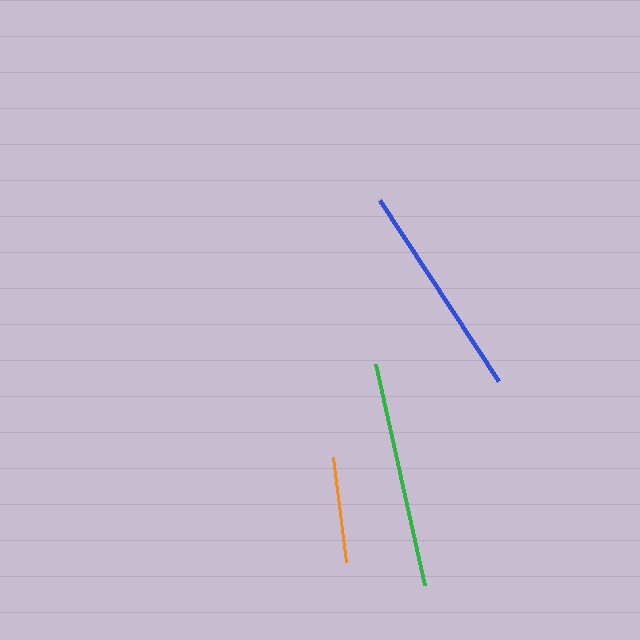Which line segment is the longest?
The green line is the longest at approximately 227 pixels.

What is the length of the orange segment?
The orange segment is approximately 106 pixels long.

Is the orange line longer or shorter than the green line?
The green line is longer than the orange line.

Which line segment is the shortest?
The orange line is the shortest at approximately 106 pixels.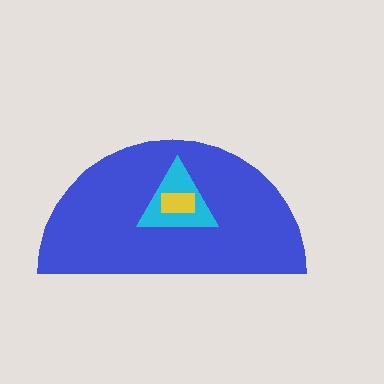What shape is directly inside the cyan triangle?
The yellow rectangle.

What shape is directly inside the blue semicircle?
The cyan triangle.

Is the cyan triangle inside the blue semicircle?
Yes.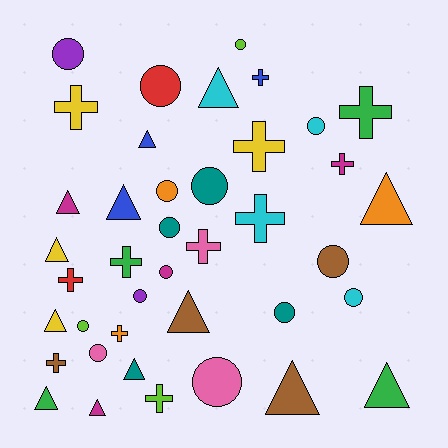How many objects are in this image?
There are 40 objects.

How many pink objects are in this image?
There are 3 pink objects.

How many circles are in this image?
There are 15 circles.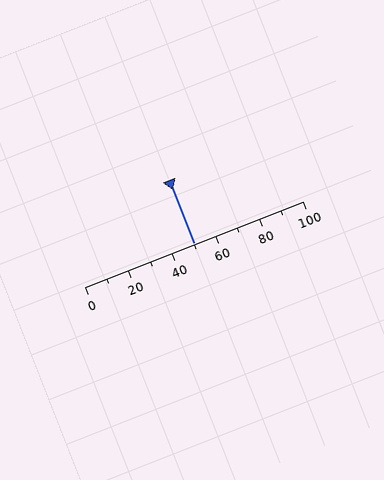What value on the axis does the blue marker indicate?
The marker indicates approximately 50.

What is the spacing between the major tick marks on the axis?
The major ticks are spaced 20 apart.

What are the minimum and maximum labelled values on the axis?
The axis runs from 0 to 100.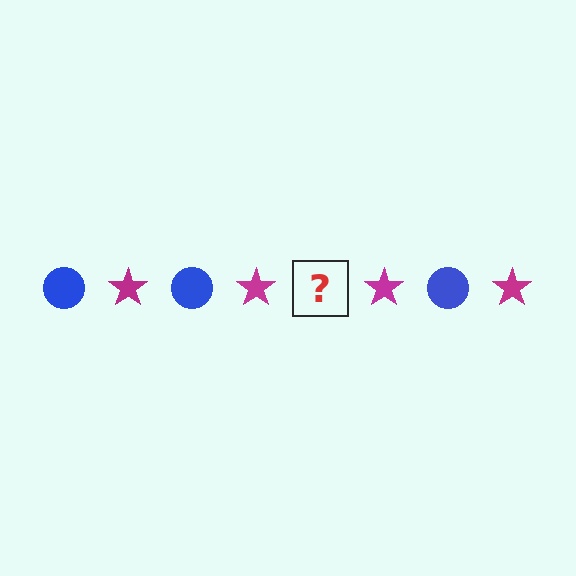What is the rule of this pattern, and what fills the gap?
The rule is that the pattern alternates between blue circle and magenta star. The gap should be filled with a blue circle.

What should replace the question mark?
The question mark should be replaced with a blue circle.